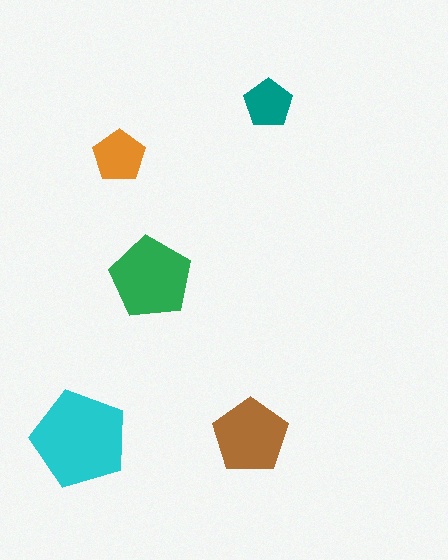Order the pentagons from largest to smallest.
the cyan one, the green one, the brown one, the orange one, the teal one.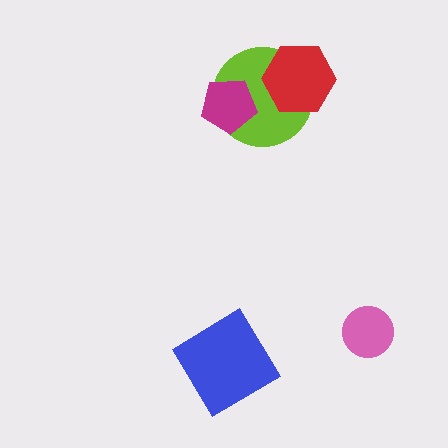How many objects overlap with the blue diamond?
0 objects overlap with the blue diamond.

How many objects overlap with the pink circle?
0 objects overlap with the pink circle.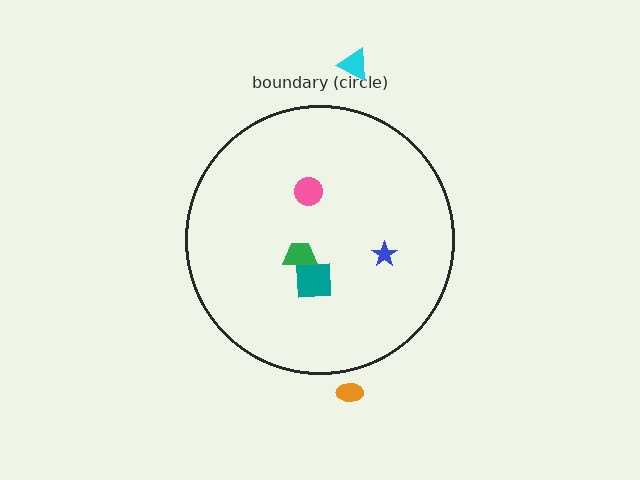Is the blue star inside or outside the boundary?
Inside.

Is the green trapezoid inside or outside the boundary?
Inside.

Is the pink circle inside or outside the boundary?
Inside.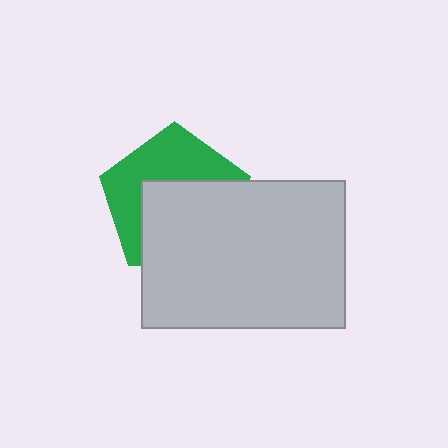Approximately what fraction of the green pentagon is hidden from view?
Roughly 54% of the green pentagon is hidden behind the light gray rectangle.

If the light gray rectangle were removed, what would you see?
You would see the complete green pentagon.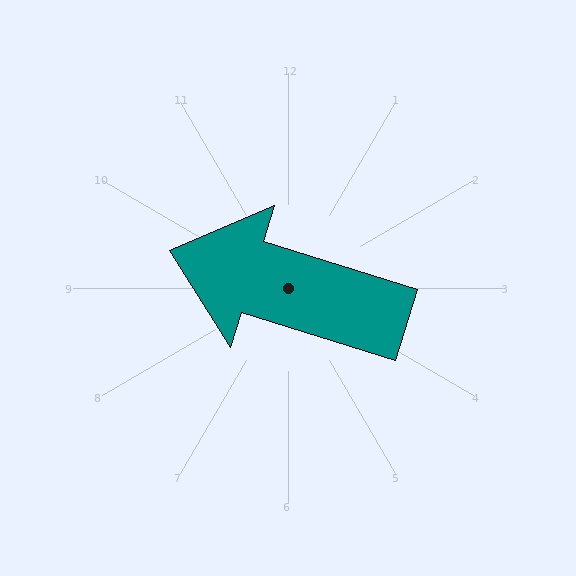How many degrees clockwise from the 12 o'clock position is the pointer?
Approximately 288 degrees.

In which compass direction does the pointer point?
West.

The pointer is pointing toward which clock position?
Roughly 10 o'clock.